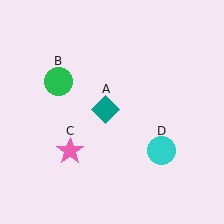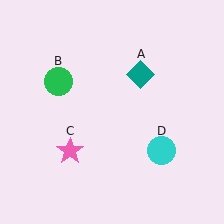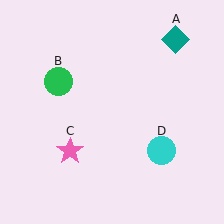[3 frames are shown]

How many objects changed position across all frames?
1 object changed position: teal diamond (object A).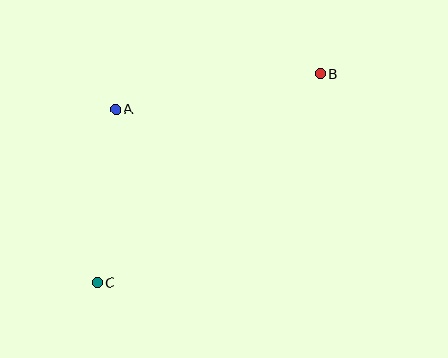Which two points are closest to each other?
Points A and C are closest to each other.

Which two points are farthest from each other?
Points B and C are farthest from each other.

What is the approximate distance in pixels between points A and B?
The distance between A and B is approximately 208 pixels.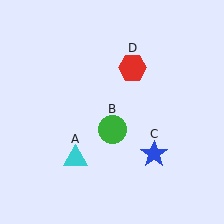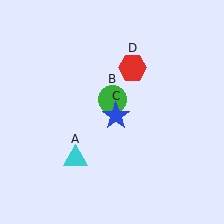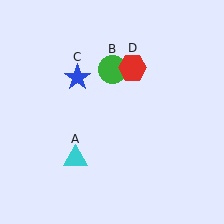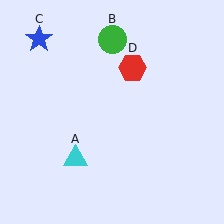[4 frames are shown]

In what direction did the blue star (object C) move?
The blue star (object C) moved up and to the left.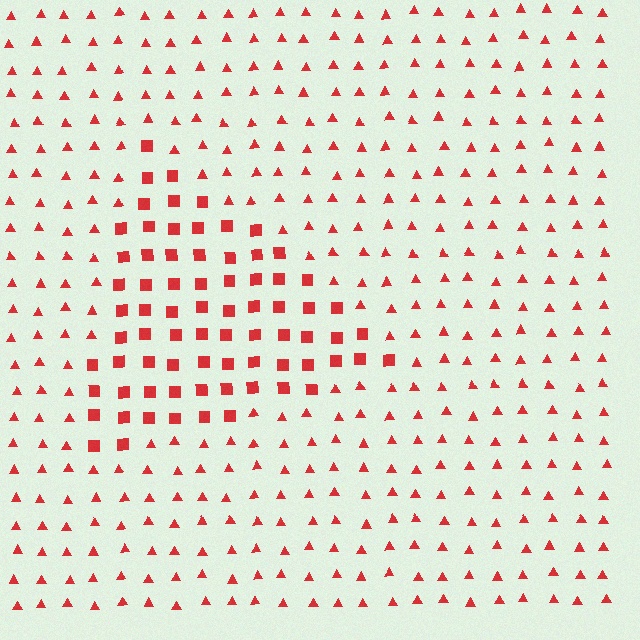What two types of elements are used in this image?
The image uses squares inside the triangle region and triangles outside it.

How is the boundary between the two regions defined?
The boundary is defined by a change in element shape: squares inside vs. triangles outside. All elements share the same color and spacing.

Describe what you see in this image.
The image is filled with small red elements arranged in a uniform grid. A triangle-shaped region contains squares, while the surrounding area contains triangles. The boundary is defined purely by the change in element shape.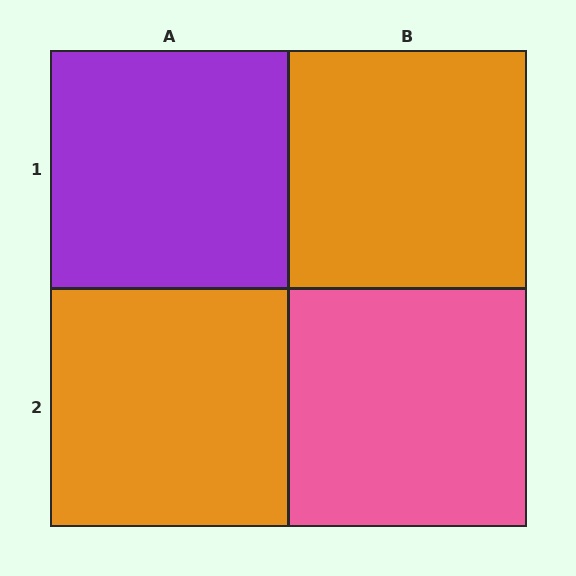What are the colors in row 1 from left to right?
Purple, orange.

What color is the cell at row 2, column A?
Orange.